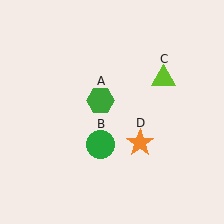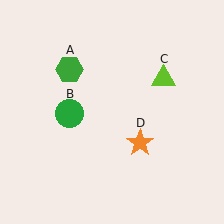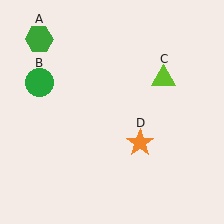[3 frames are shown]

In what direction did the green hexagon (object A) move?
The green hexagon (object A) moved up and to the left.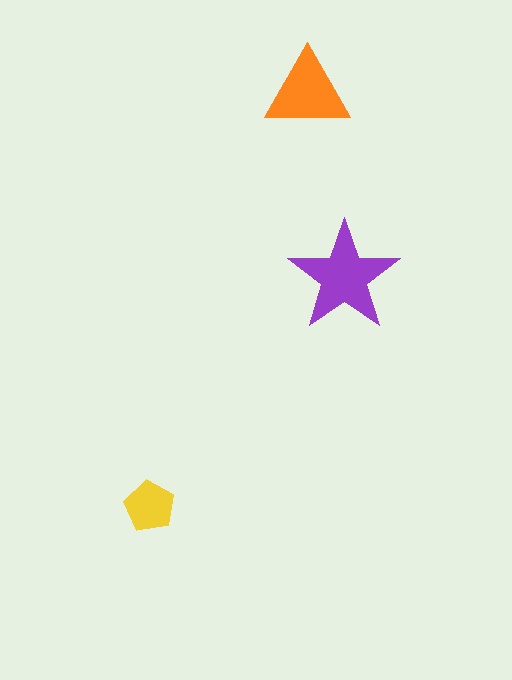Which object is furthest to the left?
The yellow pentagon is leftmost.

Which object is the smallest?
The yellow pentagon.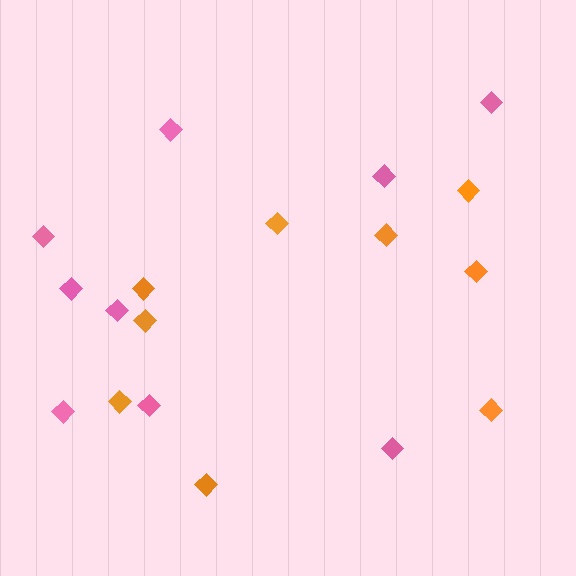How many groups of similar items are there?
There are 2 groups: one group of orange diamonds (9) and one group of pink diamonds (9).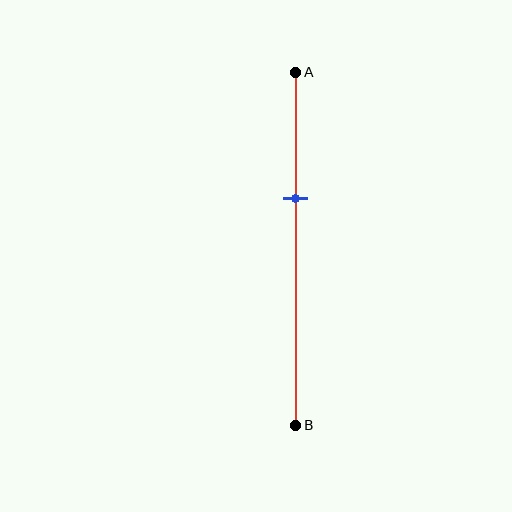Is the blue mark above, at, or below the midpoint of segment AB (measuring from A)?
The blue mark is above the midpoint of segment AB.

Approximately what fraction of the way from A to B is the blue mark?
The blue mark is approximately 35% of the way from A to B.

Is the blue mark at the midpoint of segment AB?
No, the mark is at about 35% from A, not at the 50% midpoint.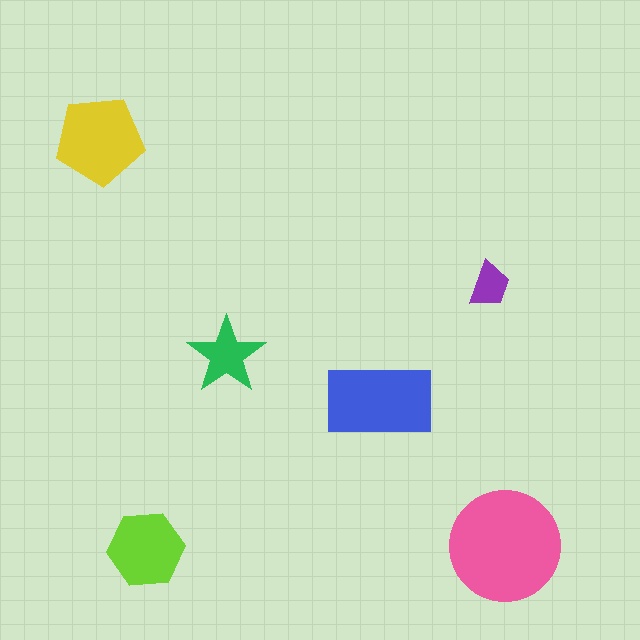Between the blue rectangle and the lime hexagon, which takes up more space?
The blue rectangle.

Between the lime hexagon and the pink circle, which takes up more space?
The pink circle.